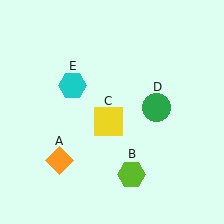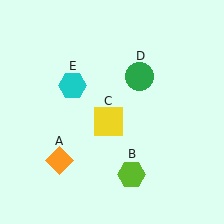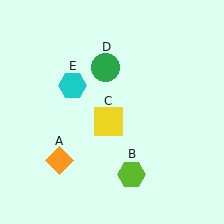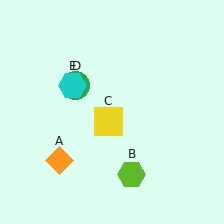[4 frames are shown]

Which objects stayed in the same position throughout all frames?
Orange diamond (object A) and lime hexagon (object B) and yellow square (object C) and cyan hexagon (object E) remained stationary.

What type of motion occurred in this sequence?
The green circle (object D) rotated counterclockwise around the center of the scene.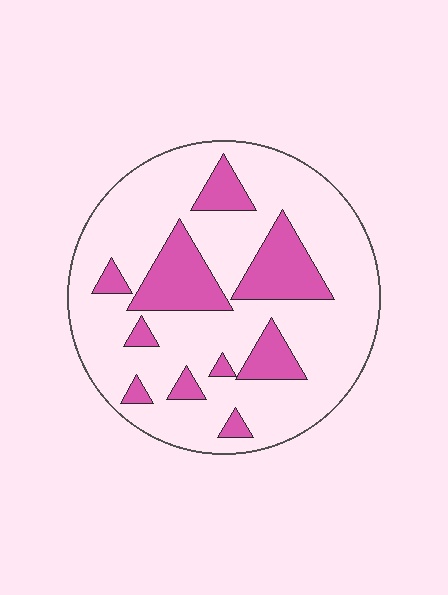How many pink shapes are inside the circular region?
10.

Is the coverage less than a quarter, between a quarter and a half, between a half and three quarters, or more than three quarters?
Less than a quarter.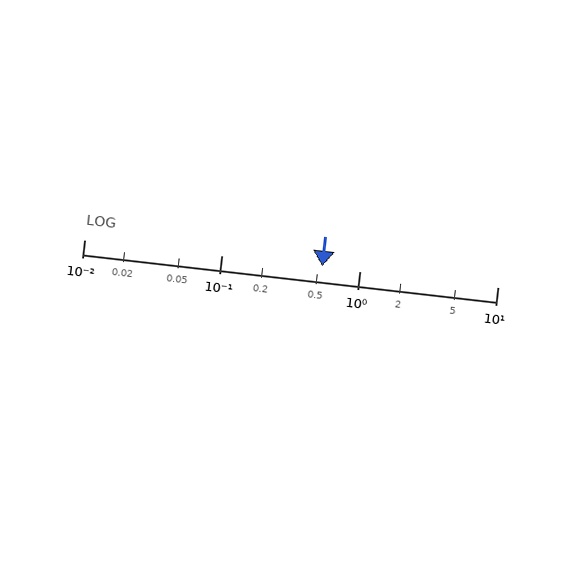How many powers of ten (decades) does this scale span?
The scale spans 3 decades, from 0.01 to 10.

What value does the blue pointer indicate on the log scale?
The pointer indicates approximately 0.53.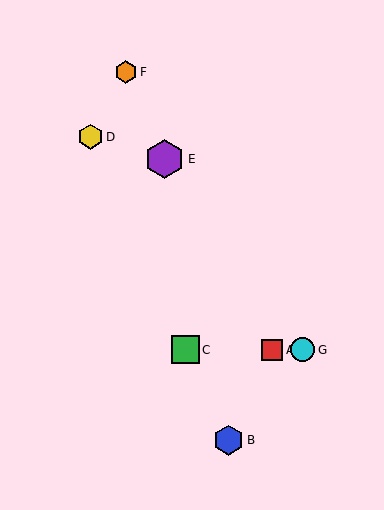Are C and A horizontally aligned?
Yes, both are at y≈350.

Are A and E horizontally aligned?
No, A is at y≈350 and E is at y≈159.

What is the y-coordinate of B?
Object B is at y≈440.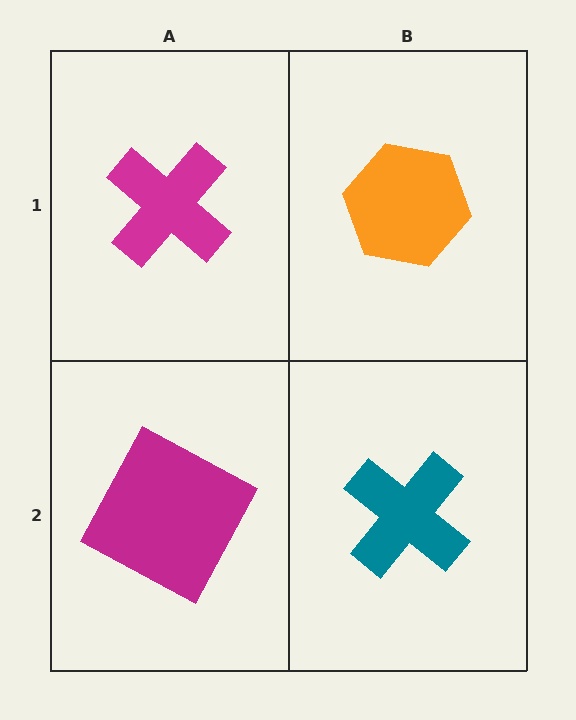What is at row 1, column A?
A magenta cross.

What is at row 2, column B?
A teal cross.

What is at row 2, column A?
A magenta square.